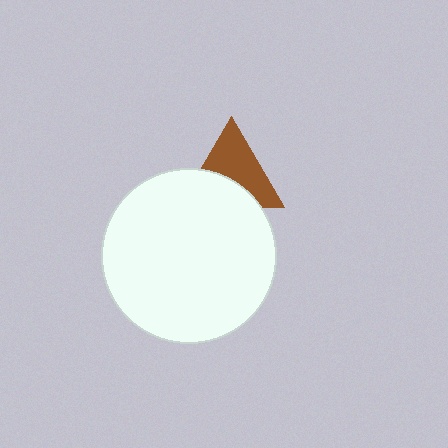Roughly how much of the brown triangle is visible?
About half of it is visible (roughly 59%).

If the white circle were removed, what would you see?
You would see the complete brown triangle.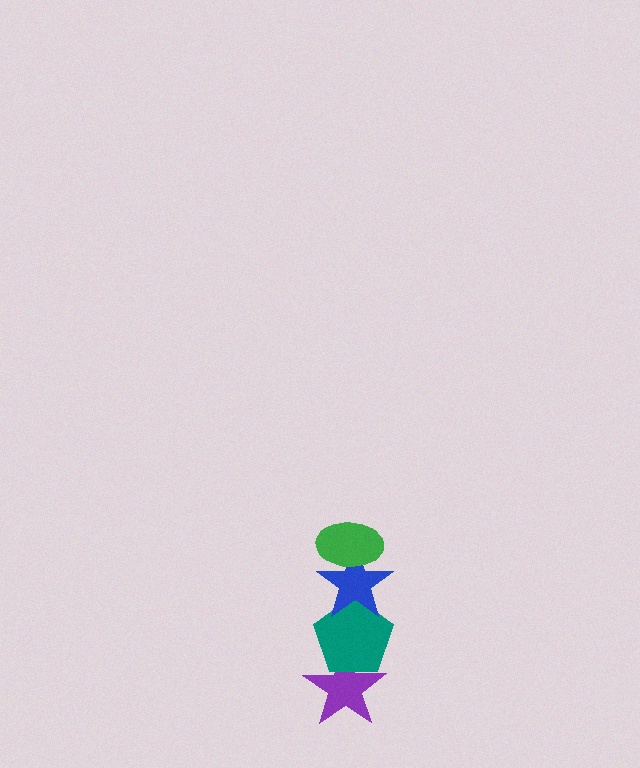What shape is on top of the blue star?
The green ellipse is on top of the blue star.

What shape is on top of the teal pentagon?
The blue star is on top of the teal pentagon.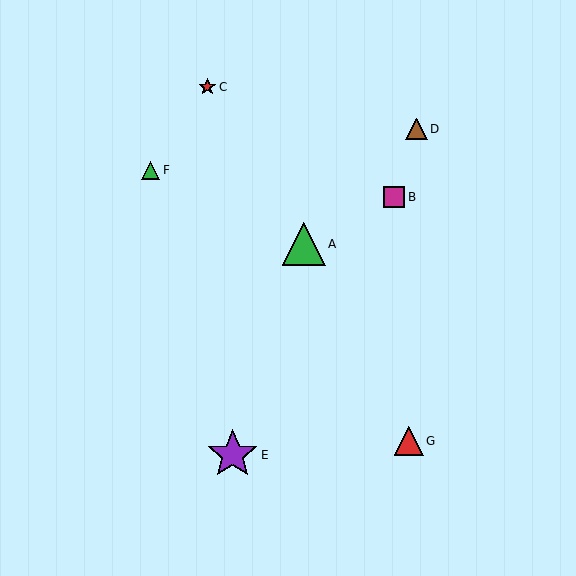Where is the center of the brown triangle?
The center of the brown triangle is at (416, 129).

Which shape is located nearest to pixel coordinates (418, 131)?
The brown triangle (labeled D) at (416, 129) is nearest to that location.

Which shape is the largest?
The purple star (labeled E) is the largest.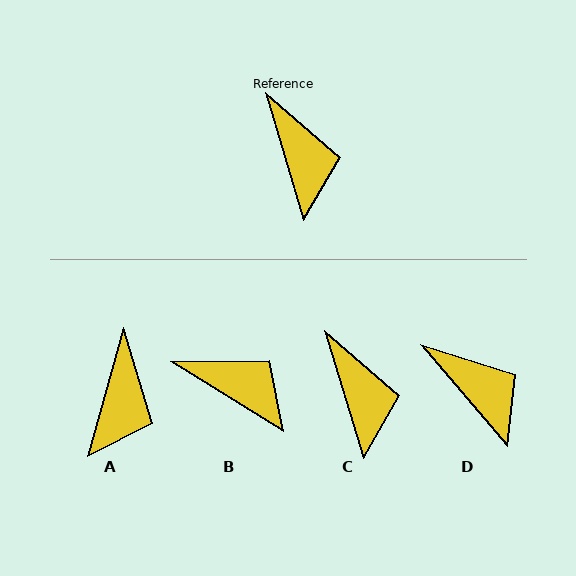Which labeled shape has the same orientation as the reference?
C.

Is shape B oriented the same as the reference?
No, it is off by about 42 degrees.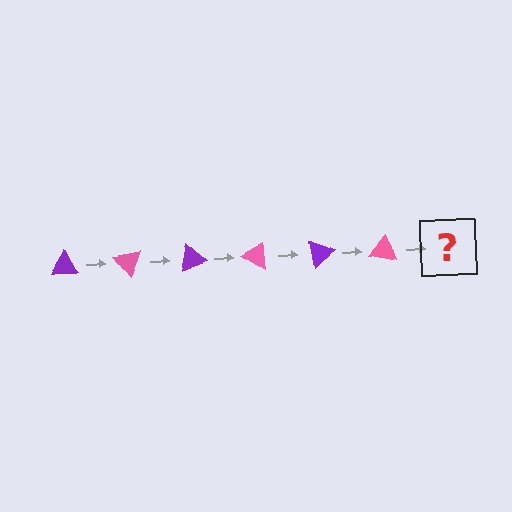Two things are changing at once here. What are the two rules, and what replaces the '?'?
The two rules are that it rotates 50 degrees each step and the color cycles through purple and pink. The '?' should be a purple triangle, rotated 300 degrees from the start.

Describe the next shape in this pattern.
It should be a purple triangle, rotated 300 degrees from the start.